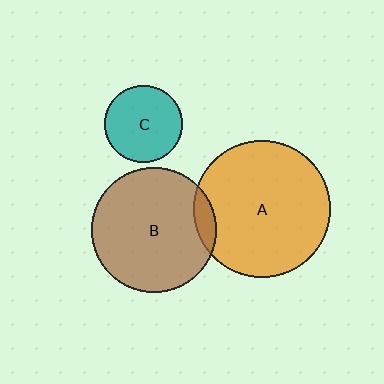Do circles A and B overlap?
Yes.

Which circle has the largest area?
Circle A (orange).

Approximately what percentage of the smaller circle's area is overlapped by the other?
Approximately 10%.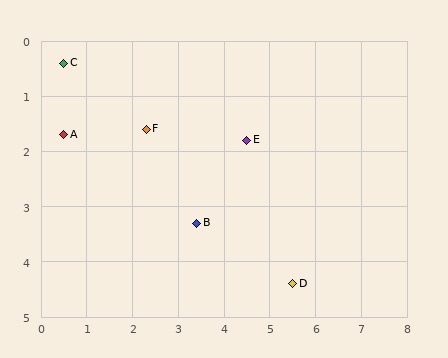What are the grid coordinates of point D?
Point D is at approximately (5.5, 4.4).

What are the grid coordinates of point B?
Point B is at approximately (3.4, 3.3).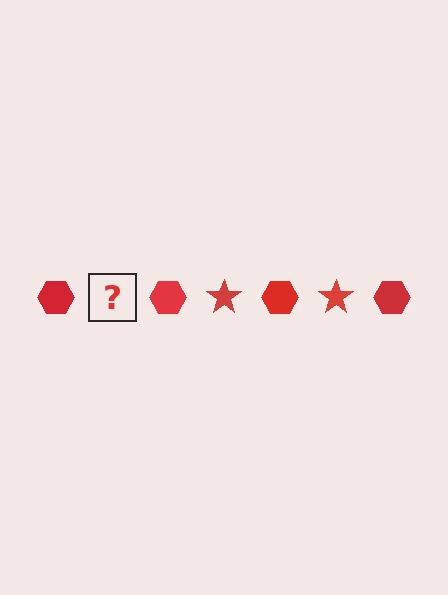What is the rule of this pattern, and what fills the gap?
The rule is that the pattern cycles through hexagon, star shapes in red. The gap should be filled with a red star.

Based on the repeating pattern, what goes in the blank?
The blank should be a red star.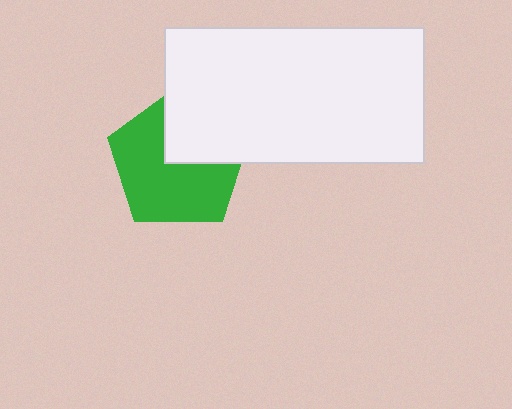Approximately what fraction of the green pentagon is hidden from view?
Roughly 35% of the green pentagon is hidden behind the white rectangle.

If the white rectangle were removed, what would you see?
You would see the complete green pentagon.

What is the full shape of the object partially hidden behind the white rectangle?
The partially hidden object is a green pentagon.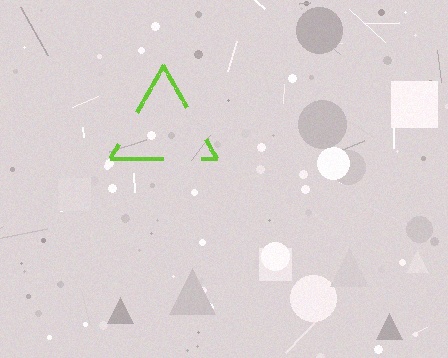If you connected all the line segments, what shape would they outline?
They would outline a triangle.